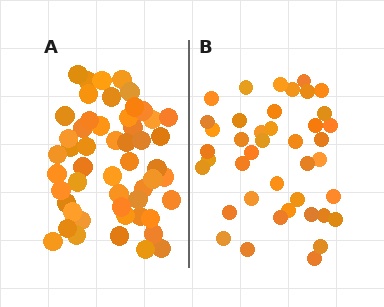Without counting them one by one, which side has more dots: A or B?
Region A (the left region) has more dots.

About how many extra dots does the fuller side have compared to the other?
Region A has roughly 12 or so more dots than region B.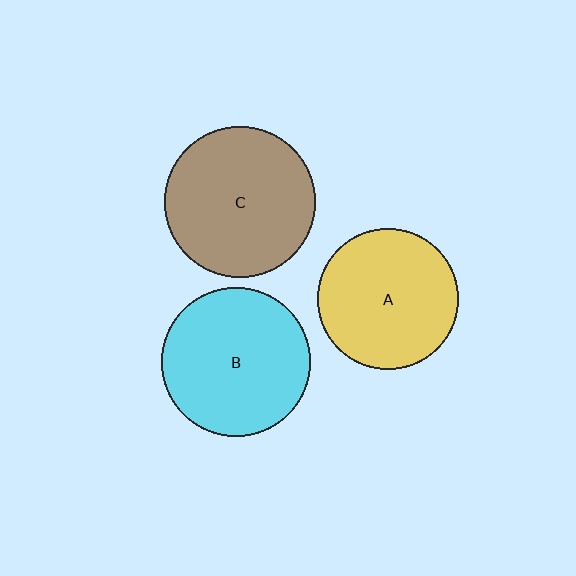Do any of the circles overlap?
No, none of the circles overlap.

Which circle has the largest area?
Circle C (brown).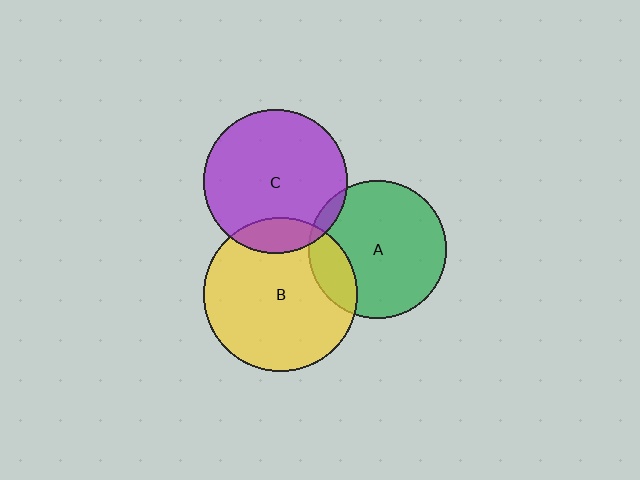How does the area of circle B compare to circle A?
Approximately 1.3 times.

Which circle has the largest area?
Circle B (yellow).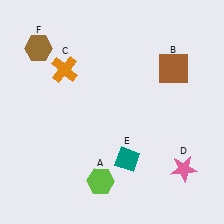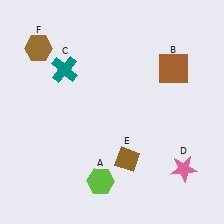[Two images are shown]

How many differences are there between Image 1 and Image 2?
There are 2 differences between the two images.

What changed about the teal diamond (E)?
In Image 1, E is teal. In Image 2, it changed to brown.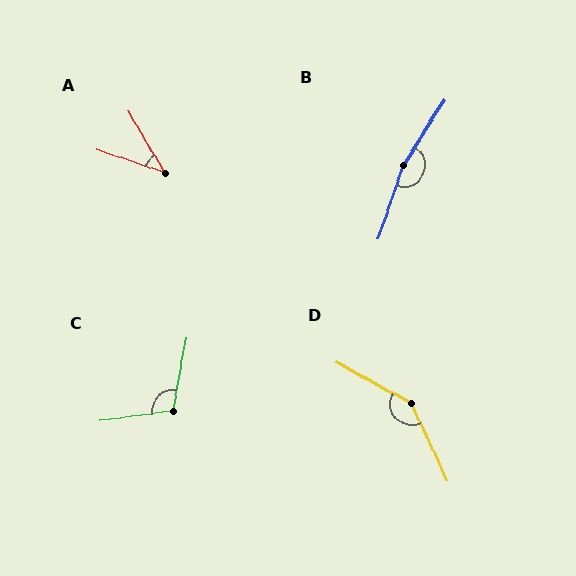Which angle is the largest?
B, at approximately 167 degrees.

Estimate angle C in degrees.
Approximately 108 degrees.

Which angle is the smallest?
A, at approximately 41 degrees.